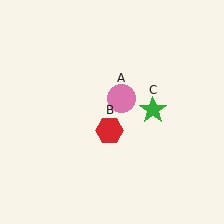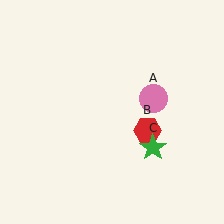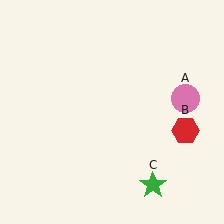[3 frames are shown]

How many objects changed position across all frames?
3 objects changed position: pink circle (object A), red hexagon (object B), green star (object C).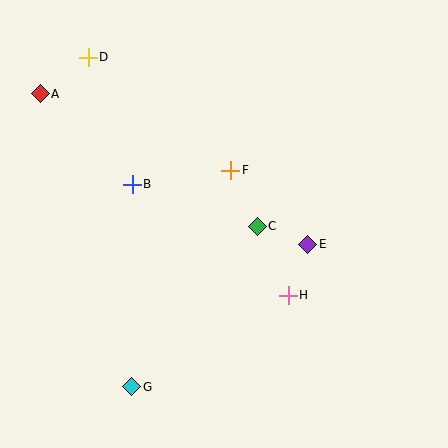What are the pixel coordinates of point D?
Point D is at (88, 57).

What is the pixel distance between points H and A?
The distance between H and A is 320 pixels.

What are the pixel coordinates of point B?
Point B is at (132, 184).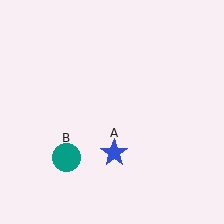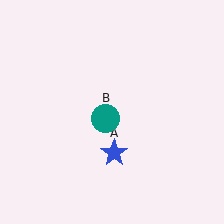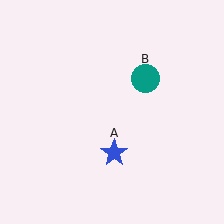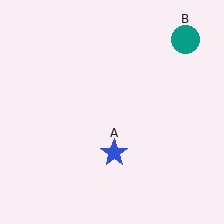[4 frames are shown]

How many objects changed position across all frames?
1 object changed position: teal circle (object B).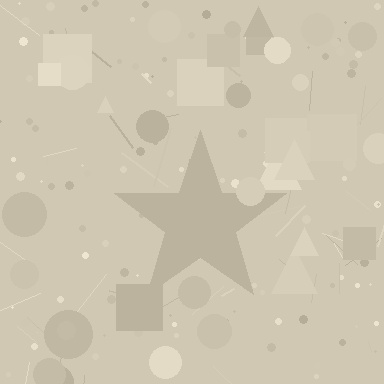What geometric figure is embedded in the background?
A star is embedded in the background.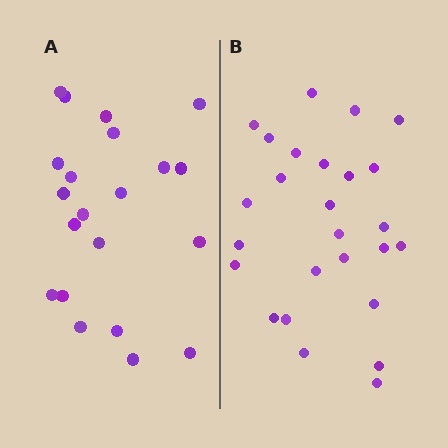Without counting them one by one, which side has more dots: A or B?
Region B (the right region) has more dots.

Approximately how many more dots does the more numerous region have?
Region B has about 5 more dots than region A.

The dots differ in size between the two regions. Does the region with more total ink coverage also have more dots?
No. Region A has more total ink coverage because its dots are larger, but region B actually contains more individual dots. Total area can be misleading — the number of items is what matters here.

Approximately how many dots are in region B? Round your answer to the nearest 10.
About 30 dots. (The exact count is 26, which rounds to 30.)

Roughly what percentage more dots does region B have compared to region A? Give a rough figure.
About 25% more.